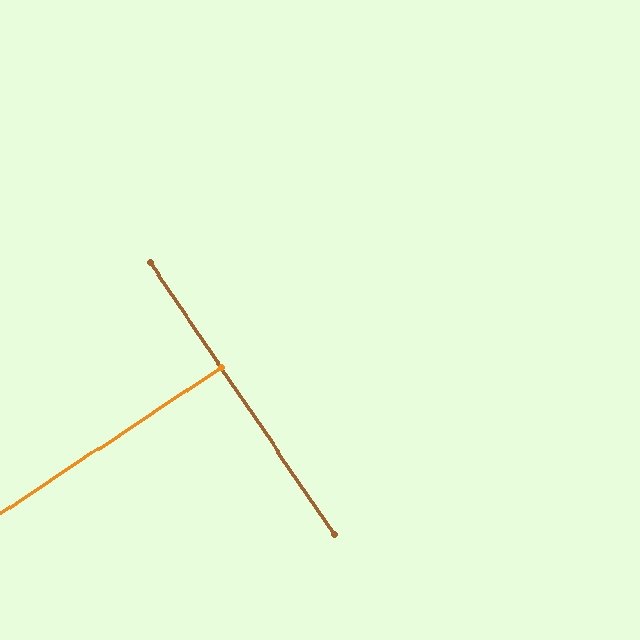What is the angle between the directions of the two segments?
Approximately 89 degrees.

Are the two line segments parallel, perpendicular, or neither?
Perpendicular — they meet at approximately 89°.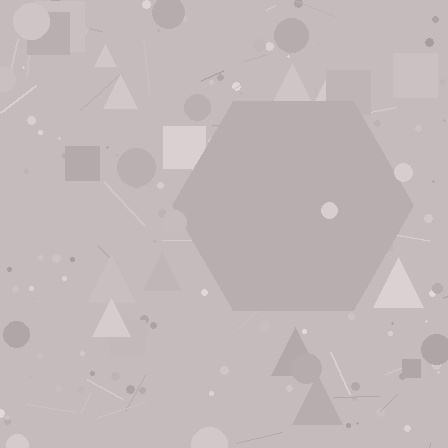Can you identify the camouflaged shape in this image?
The camouflaged shape is a hexagon.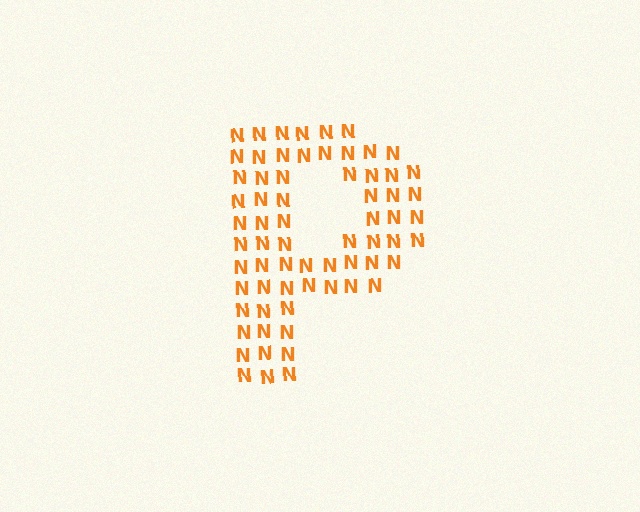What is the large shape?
The large shape is the letter P.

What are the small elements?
The small elements are letter N's.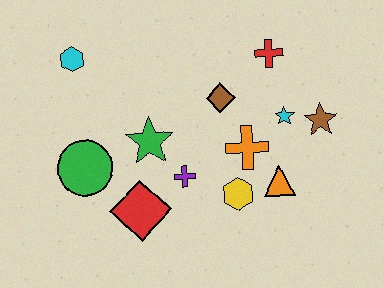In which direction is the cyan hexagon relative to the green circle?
The cyan hexagon is above the green circle.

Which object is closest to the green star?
The purple cross is closest to the green star.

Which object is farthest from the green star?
The brown star is farthest from the green star.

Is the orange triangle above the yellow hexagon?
Yes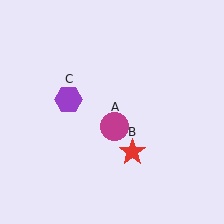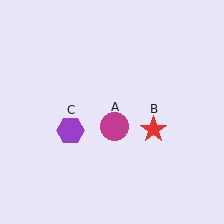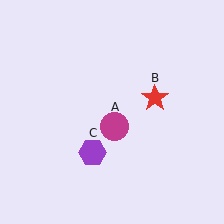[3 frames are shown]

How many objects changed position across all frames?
2 objects changed position: red star (object B), purple hexagon (object C).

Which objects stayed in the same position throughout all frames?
Magenta circle (object A) remained stationary.